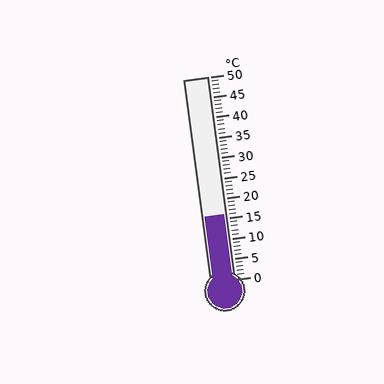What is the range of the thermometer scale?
The thermometer scale ranges from 0°C to 50°C.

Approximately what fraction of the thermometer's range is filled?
The thermometer is filled to approximately 30% of its range.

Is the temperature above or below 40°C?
The temperature is below 40°C.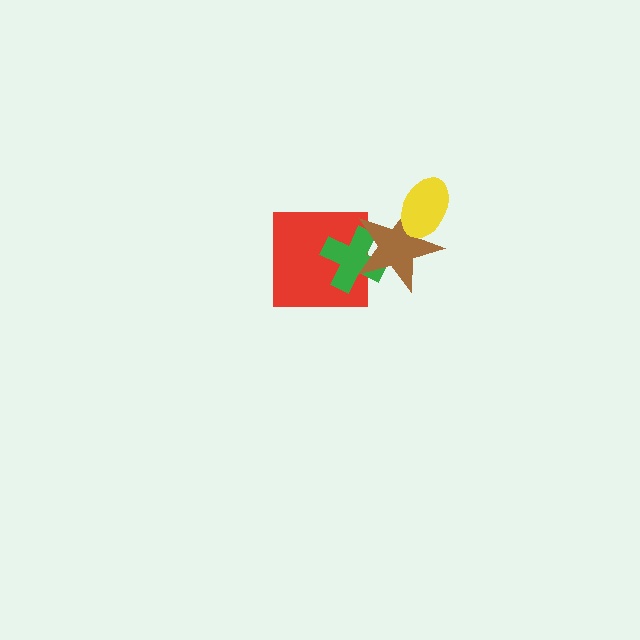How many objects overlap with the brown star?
3 objects overlap with the brown star.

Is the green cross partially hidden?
Yes, it is partially covered by another shape.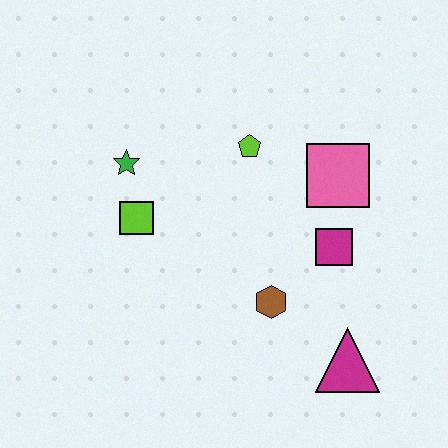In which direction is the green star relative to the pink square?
The green star is to the left of the pink square.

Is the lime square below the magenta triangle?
No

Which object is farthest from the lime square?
The magenta triangle is farthest from the lime square.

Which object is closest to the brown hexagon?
The magenta square is closest to the brown hexagon.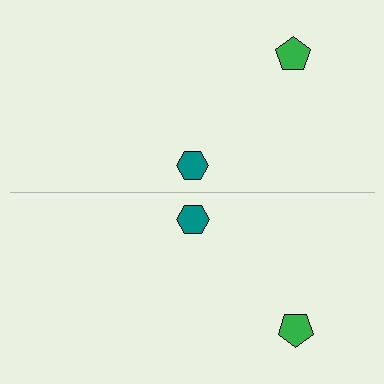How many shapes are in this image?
There are 4 shapes in this image.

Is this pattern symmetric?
Yes, this pattern has bilateral (reflection) symmetry.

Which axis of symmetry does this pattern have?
The pattern has a horizontal axis of symmetry running through the center of the image.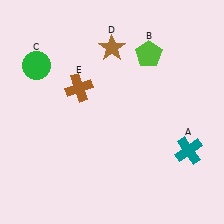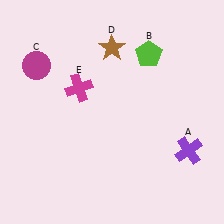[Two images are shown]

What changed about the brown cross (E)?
In Image 1, E is brown. In Image 2, it changed to magenta.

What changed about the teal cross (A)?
In Image 1, A is teal. In Image 2, it changed to purple.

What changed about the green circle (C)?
In Image 1, C is green. In Image 2, it changed to magenta.